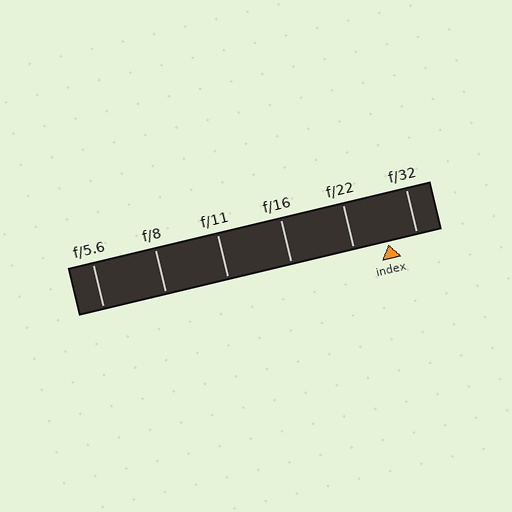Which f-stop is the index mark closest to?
The index mark is closest to f/32.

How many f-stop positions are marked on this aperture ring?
There are 6 f-stop positions marked.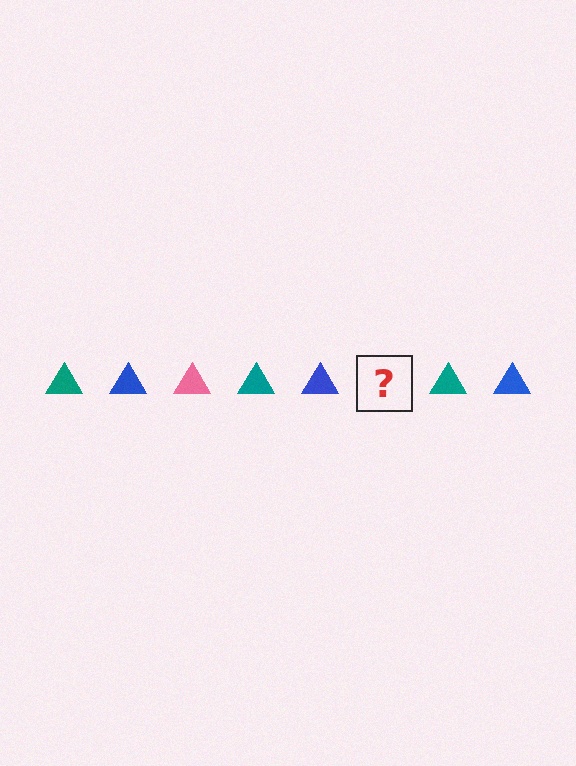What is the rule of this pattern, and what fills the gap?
The rule is that the pattern cycles through teal, blue, pink triangles. The gap should be filled with a pink triangle.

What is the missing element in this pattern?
The missing element is a pink triangle.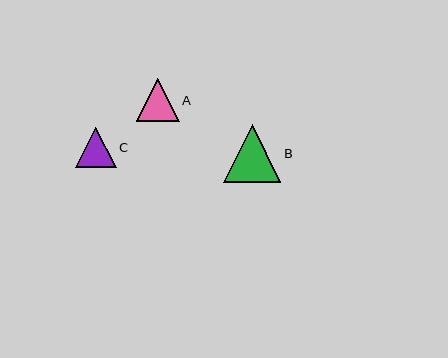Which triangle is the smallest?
Triangle C is the smallest with a size of approximately 40 pixels.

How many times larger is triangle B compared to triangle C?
Triangle B is approximately 1.4 times the size of triangle C.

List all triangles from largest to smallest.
From largest to smallest: B, A, C.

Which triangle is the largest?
Triangle B is the largest with a size of approximately 57 pixels.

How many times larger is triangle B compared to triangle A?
Triangle B is approximately 1.3 times the size of triangle A.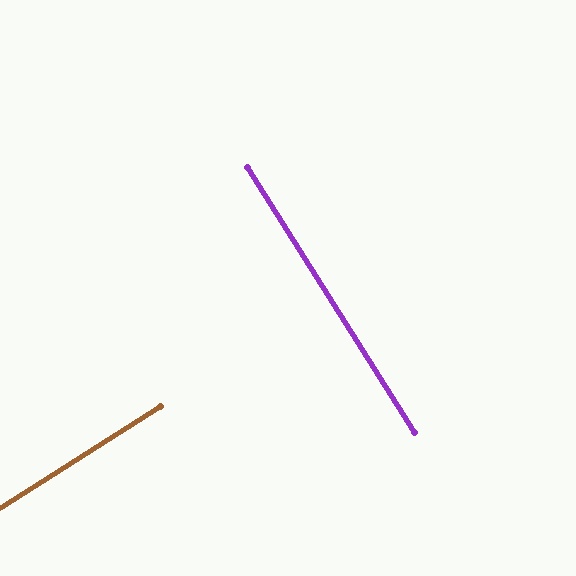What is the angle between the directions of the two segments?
Approximately 90 degrees.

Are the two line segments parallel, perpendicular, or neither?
Perpendicular — they meet at approximately 90°.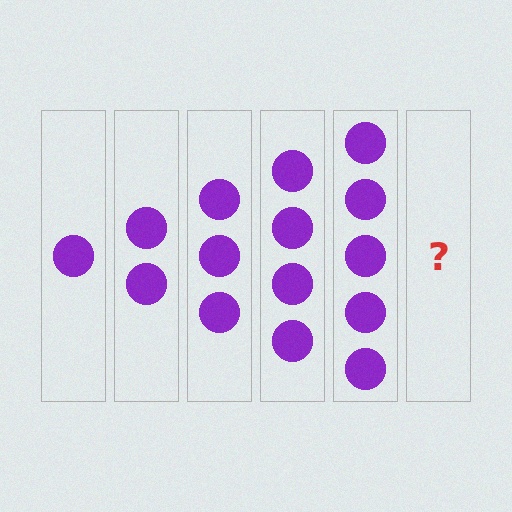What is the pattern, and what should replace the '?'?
The pattern is that each step adds one more circle. The '?' should be 6 circles.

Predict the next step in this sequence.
The next step is 6 circles.